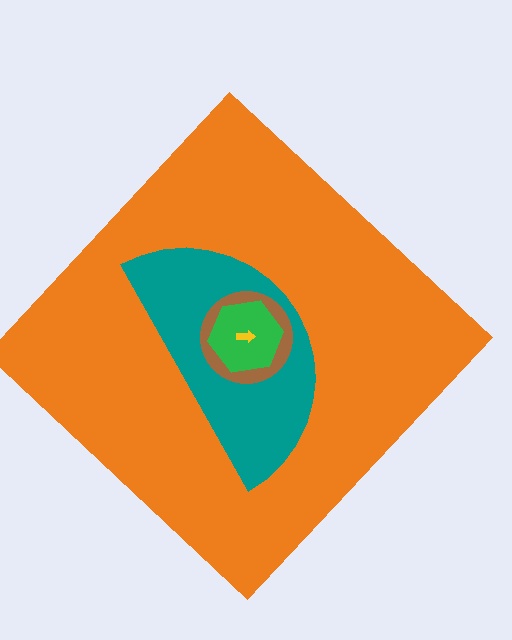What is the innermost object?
The yellow arrow.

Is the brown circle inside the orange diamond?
Yes.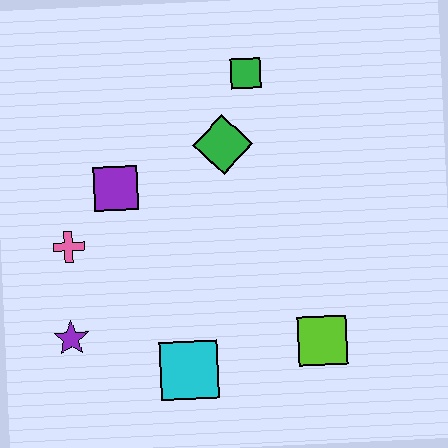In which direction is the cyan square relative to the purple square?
The cyan square is below the purple square.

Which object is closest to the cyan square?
The purple star is closest to the cyan square.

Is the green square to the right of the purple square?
Yes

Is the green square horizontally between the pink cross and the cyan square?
No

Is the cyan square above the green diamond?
No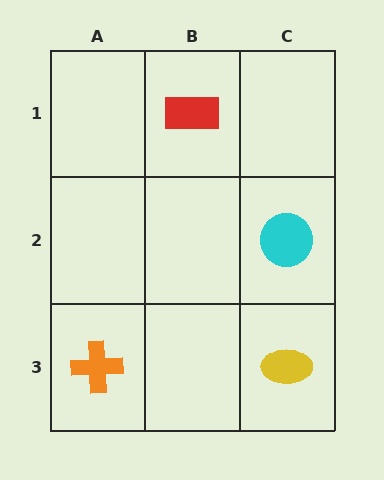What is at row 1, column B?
A red rectangle.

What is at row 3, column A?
An orange cross.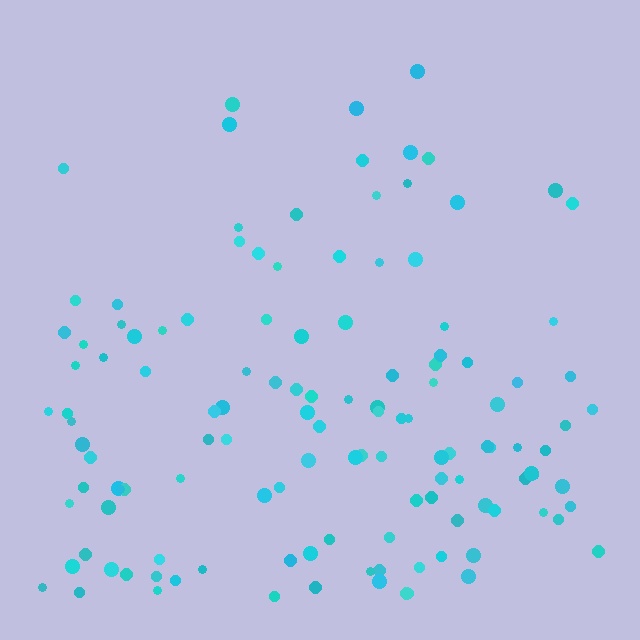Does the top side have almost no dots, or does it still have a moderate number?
Still a moderate number, just noticeably fewer than the bottom.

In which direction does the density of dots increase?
From top to bottom, with the bottom side densest.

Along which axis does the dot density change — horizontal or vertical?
Vertical.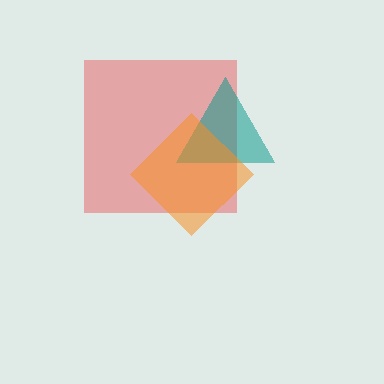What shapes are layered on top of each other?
The layered shapes are: a red square, a teal triangle, an orange diamond.